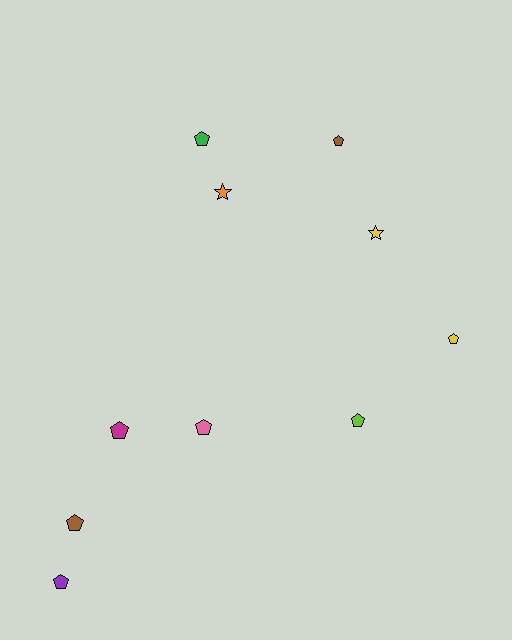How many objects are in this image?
There are 10 objects.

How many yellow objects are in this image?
There are 2 yellow objects.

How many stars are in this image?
There are 2 stars.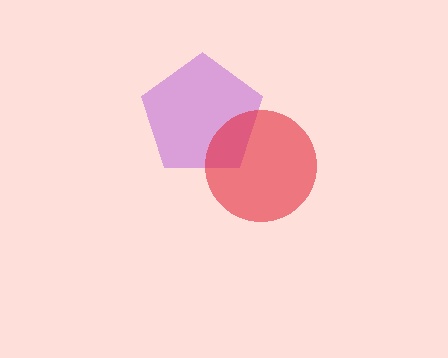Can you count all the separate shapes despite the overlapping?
Yes, there are 2 separate shapes.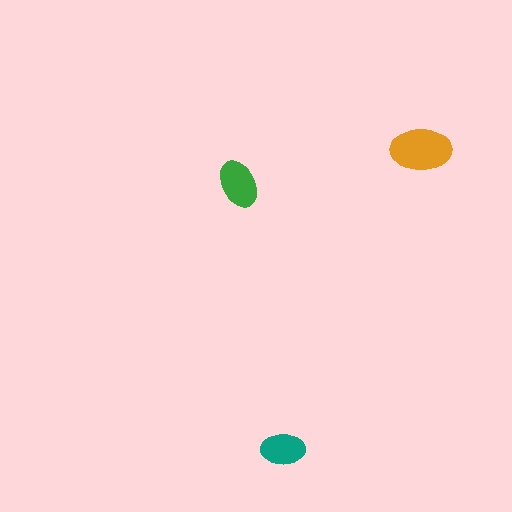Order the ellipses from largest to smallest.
the orange one, the green one, the teal one.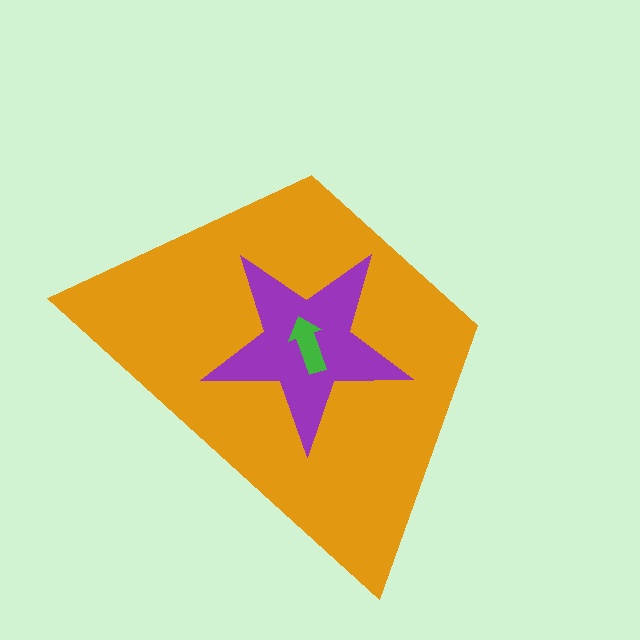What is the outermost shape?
The orange trapezoid.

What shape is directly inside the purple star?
The green arrow.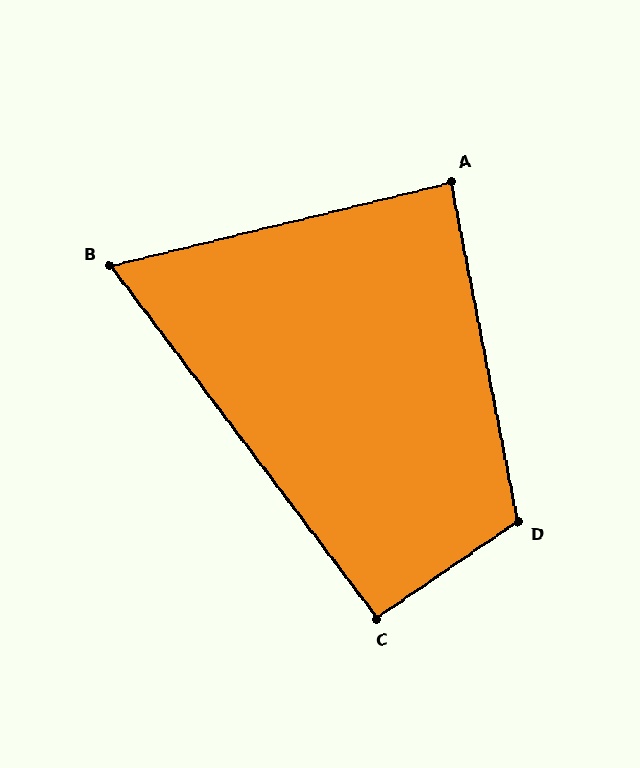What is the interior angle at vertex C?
Approximately 93 degrees (approximately right).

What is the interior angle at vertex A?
Approximately 87 degrees (approximately right).